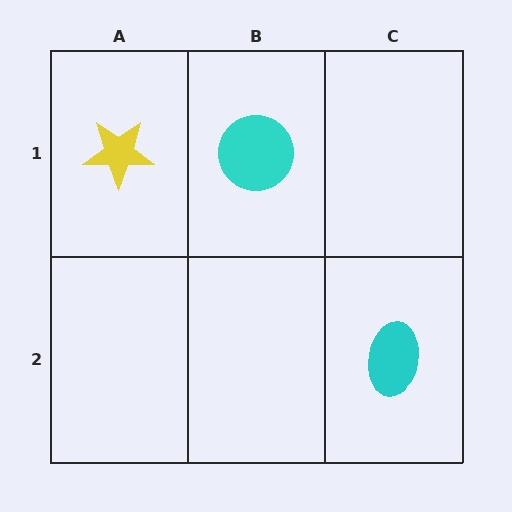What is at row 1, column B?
A cyan circle.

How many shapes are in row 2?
1 shape.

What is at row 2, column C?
A cyan ellipse.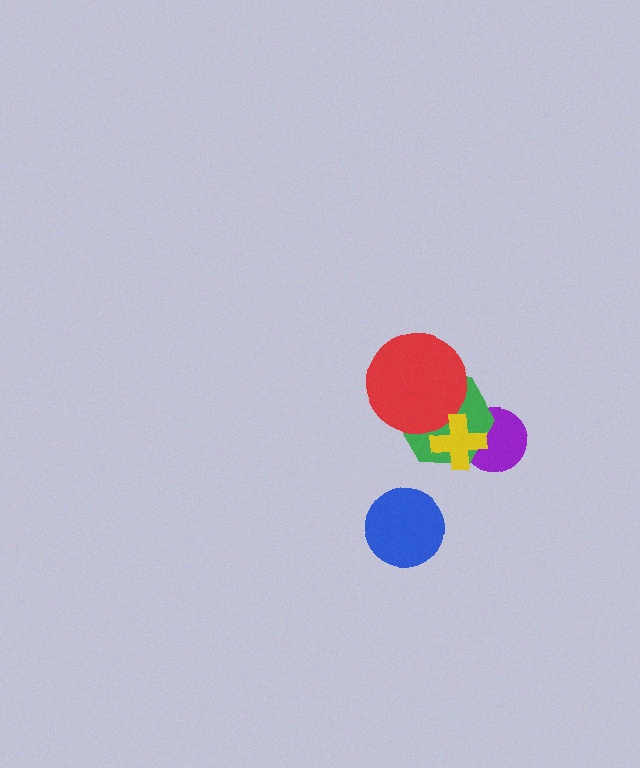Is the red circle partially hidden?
No, no other shape covers it.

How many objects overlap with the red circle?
1 object overlaps with the red circle.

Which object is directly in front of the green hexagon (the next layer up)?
The red circle is directly in front of the green hexagon.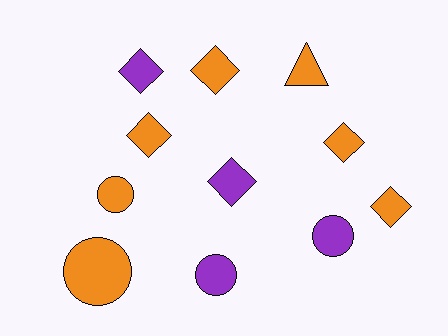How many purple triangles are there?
There are no purple triangles.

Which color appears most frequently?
Orange, with 7 objects.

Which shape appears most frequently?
Diamond, with 6 objects.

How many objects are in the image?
There are 11 objects.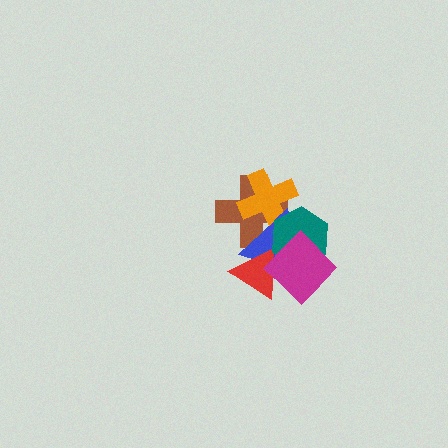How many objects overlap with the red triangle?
2 objects overlap with the red triangle.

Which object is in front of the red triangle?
The magenta diamond is in front of the red triangle.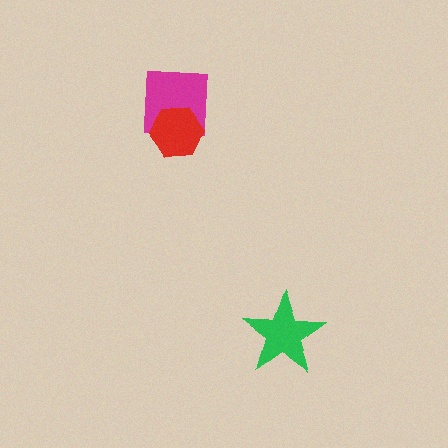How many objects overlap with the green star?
0 objects overlap with the green star.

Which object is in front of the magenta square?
The red hexagon is in front of the magenta square.